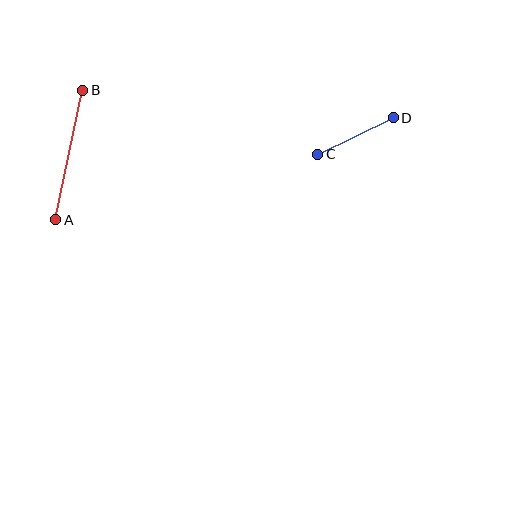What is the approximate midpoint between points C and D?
The midpoint is at approximately (356, 136) pixels.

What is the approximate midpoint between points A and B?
The midpoint is at approximately (69, 155) pixels.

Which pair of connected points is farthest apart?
Points A and B are farthest apart.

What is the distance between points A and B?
The distance is approximately 132 pixels.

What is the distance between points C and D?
The distance is approximately 84 pixels.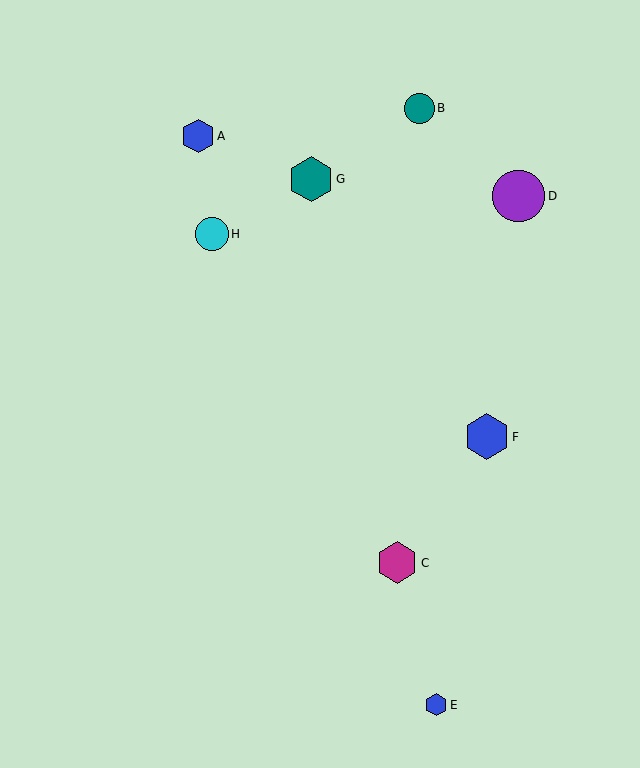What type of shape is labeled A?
Shape A is a blue hexagon.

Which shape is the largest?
The purple circle (labeled D) is the largest.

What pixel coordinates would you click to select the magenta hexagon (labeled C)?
Click at (397, 563) to select the magenta hexagon C.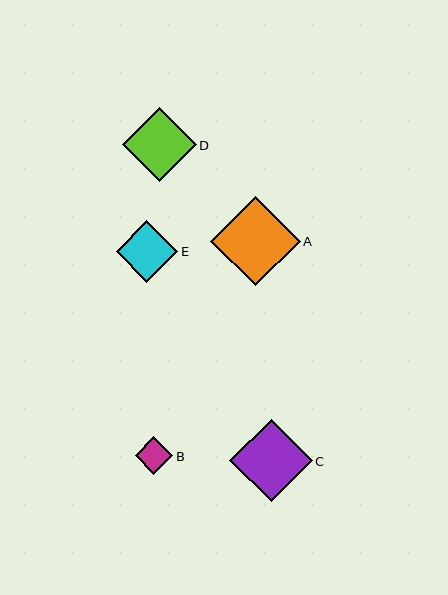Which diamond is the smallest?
Diamond B is the smallest with a size of approximately 38 pixels.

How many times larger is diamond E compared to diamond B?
Diamond E is approximately 1.6 times the size of diamond B.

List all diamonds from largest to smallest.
From largest to smallest: A, C, D, E, B.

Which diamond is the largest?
Diamond A is the largest with a size of approximately 89 pixels.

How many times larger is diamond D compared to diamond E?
Diamond D is approximately 1.2 times the size of diamond E.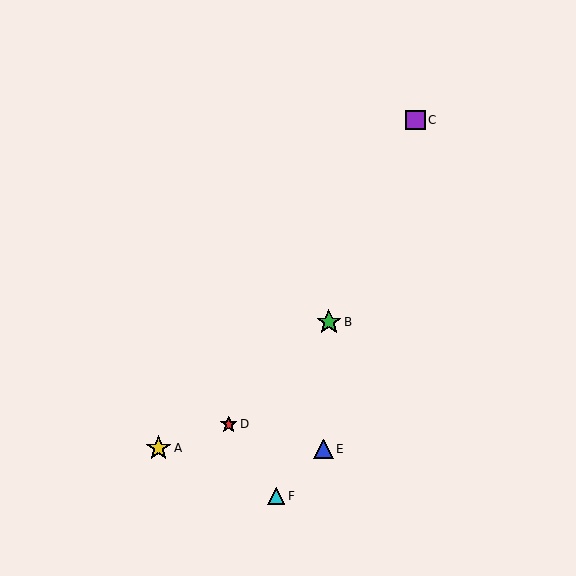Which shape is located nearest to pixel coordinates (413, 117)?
The purple square (labeled C) at (415, 120) is nearest to that location.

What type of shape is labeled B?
Shape B is a green star.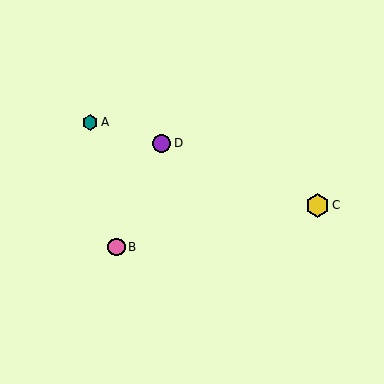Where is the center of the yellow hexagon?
The center of the yellow hexagon is at (317, 205).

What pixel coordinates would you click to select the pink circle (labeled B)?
Click at (116, 247) to select the pink circle B.